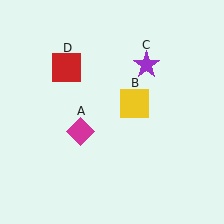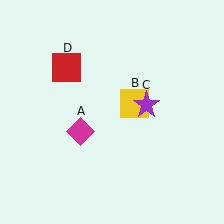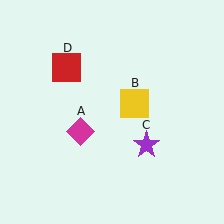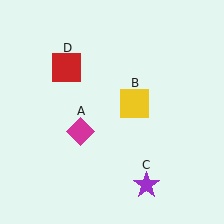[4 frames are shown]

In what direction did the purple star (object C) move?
The purple star (object C) moved down.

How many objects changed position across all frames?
1 object changed position: purple star (object C).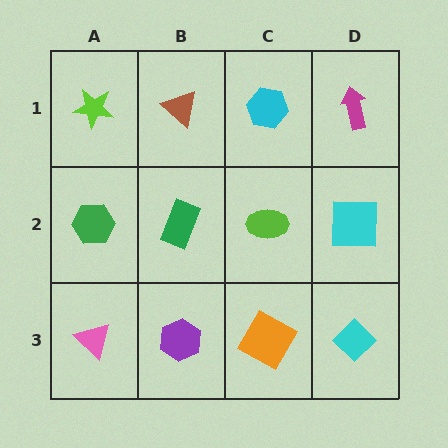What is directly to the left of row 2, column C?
A green rectangle.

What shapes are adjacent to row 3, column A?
A green hexagon (row 2, column A), a purple hexagon (row 3, column B).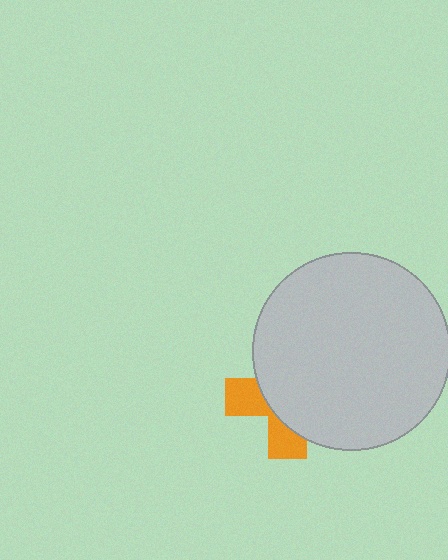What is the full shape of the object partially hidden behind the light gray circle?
The partially hidden object is an orange cross.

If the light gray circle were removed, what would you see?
You would see the complete orange cross.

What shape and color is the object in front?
The object in front is a light gray circle.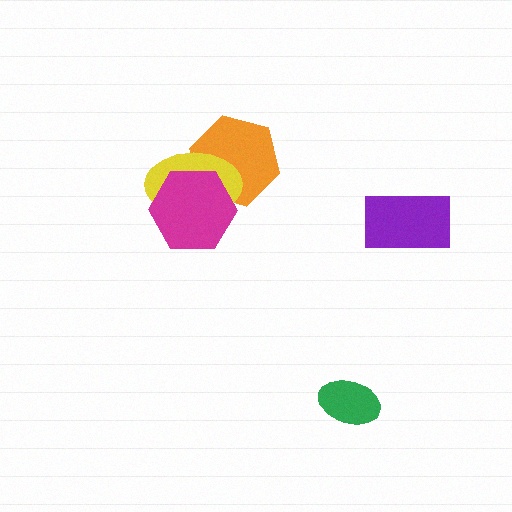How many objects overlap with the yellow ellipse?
2 objects overlap with the yellow ellipse.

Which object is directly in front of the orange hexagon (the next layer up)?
The yellow ellipse is directly in front of the orange hexagon.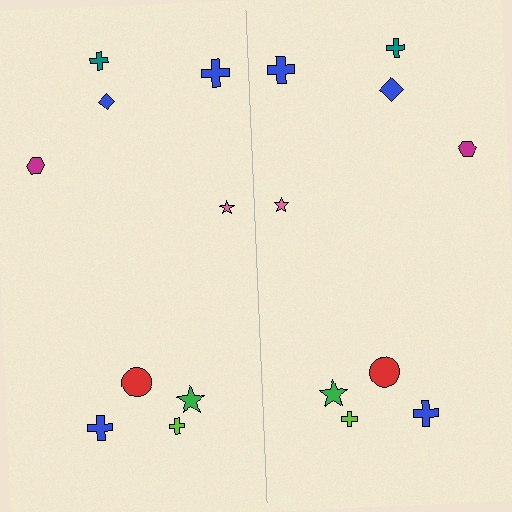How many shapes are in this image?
There are 18 shapes in this image.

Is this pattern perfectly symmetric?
No, the pattern is not perfectly symmetric. The blue diamond on the right side has a different size than its mirror counterpart.